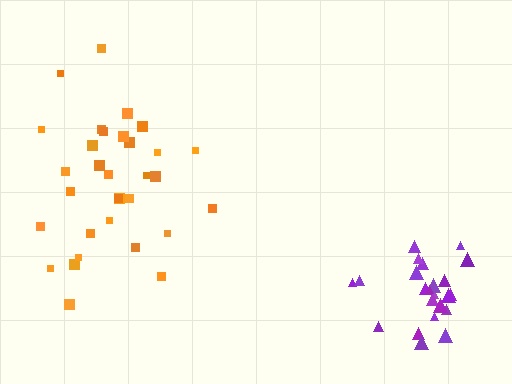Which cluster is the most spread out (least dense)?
Orange.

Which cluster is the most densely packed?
Purple.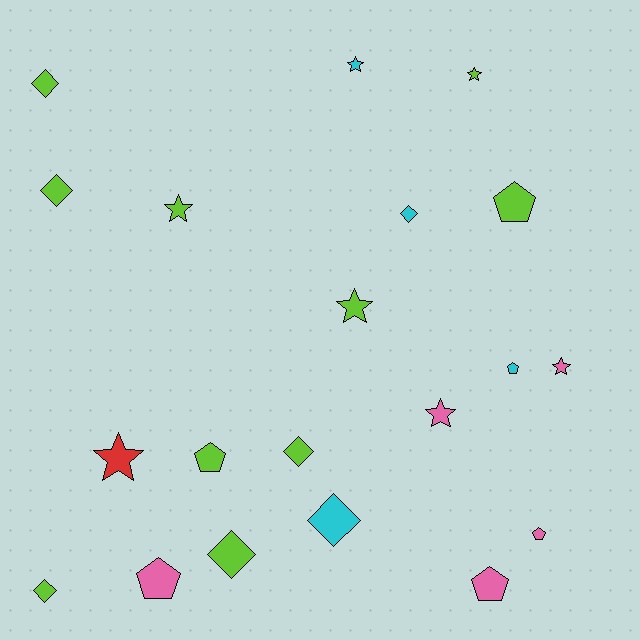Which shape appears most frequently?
Star, with 7 objects.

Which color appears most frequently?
Lime, with 10 objects.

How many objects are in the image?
There are 20 objects.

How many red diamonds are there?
There are no red diamonds.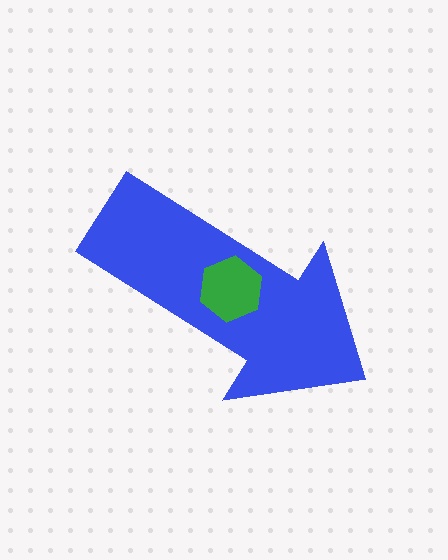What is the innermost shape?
The green hexagon.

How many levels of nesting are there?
2.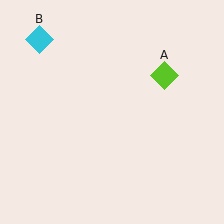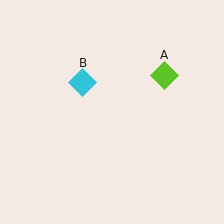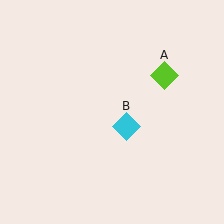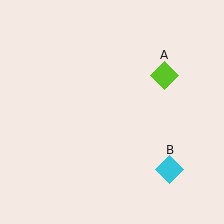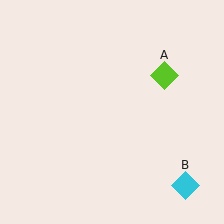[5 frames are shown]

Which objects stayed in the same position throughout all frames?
Lime diamond (object A) remained stationary.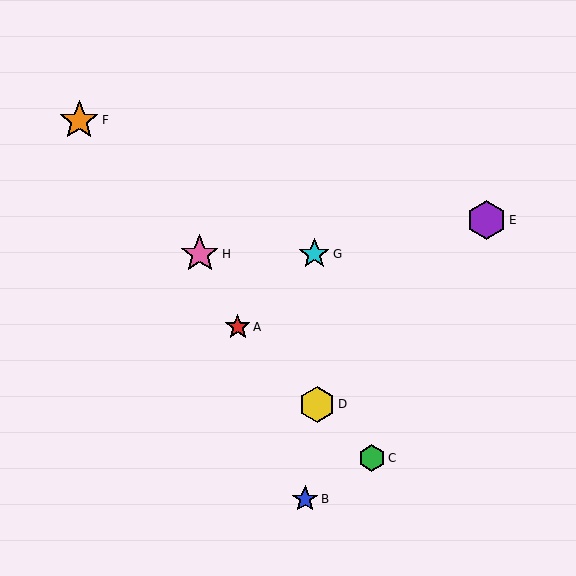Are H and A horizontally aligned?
No, H is at y≈254 and A is at y≈327.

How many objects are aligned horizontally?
2 objects (G, H) are aligned horizontally.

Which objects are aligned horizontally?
Objects G, H are aligned horizontally.